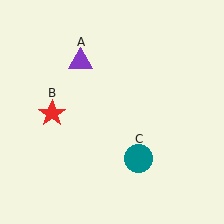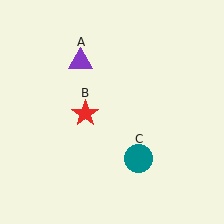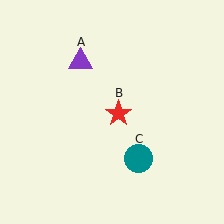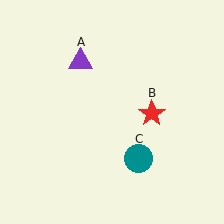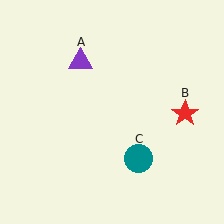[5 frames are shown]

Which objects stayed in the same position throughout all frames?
Purple triangle (object A) and teal circle (object C) remained stationary.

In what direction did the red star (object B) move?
The red star (object B) moved right.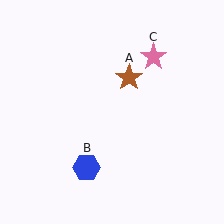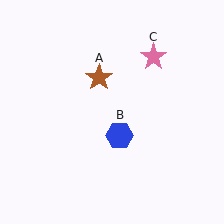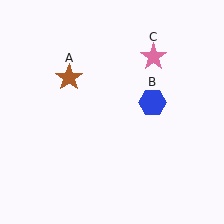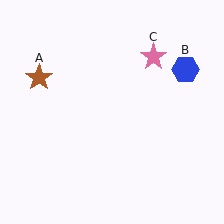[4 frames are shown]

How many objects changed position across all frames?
2 objects changed position: brown star (object A), blue hexagon (object B).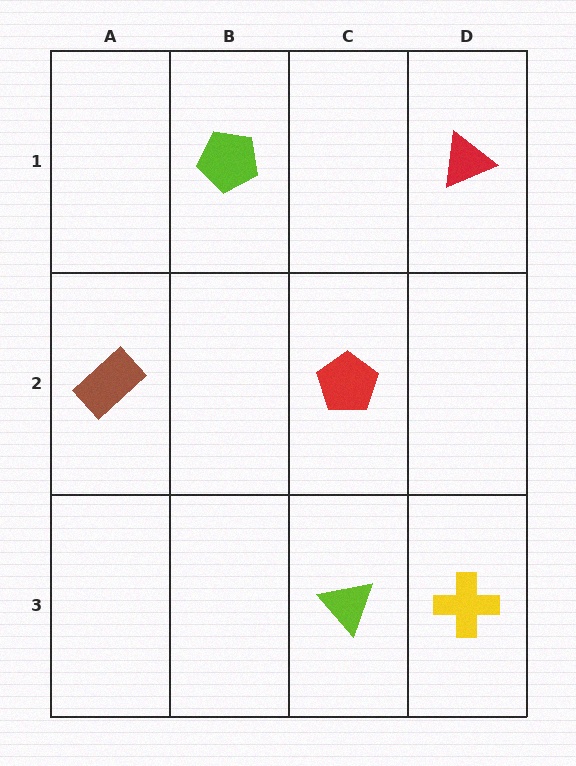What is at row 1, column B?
A lime pentagon.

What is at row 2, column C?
A red pentagon.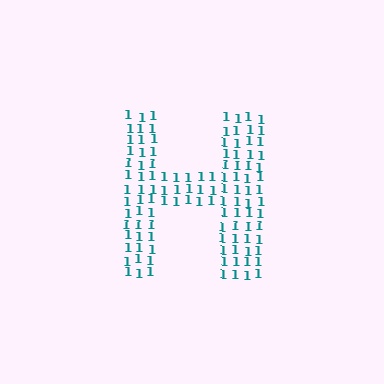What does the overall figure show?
The overall figure shows the letter H.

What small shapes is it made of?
It is made of small digit 1's.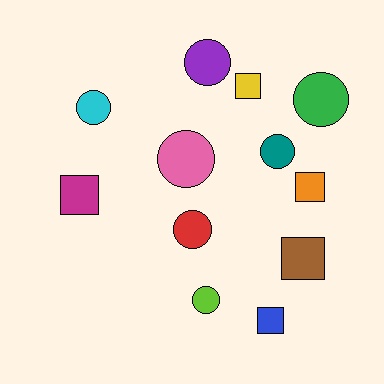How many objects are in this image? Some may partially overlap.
There are 12 objects.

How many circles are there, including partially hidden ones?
There are 7 circles.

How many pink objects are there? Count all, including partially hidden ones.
There is 1 pink object.